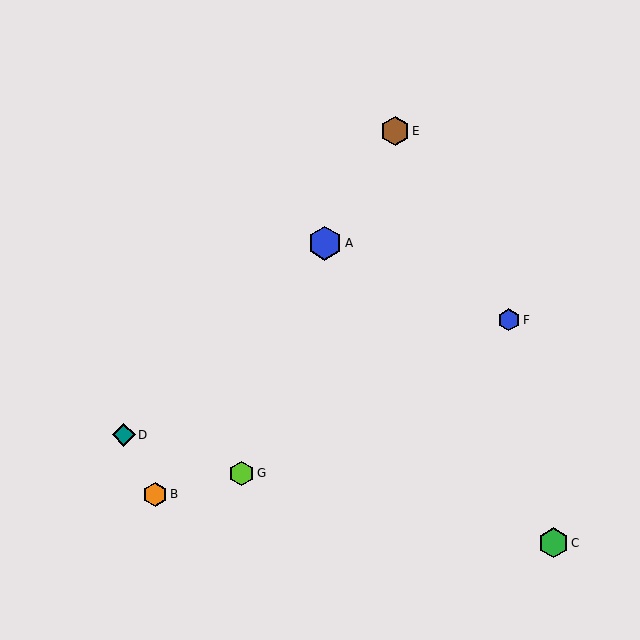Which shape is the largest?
The blue hexagon (labeled A) is the largest.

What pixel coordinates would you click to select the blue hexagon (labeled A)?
Click at (325, 243) to select the blue hexagon A.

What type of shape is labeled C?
Shape C is a green hexagon.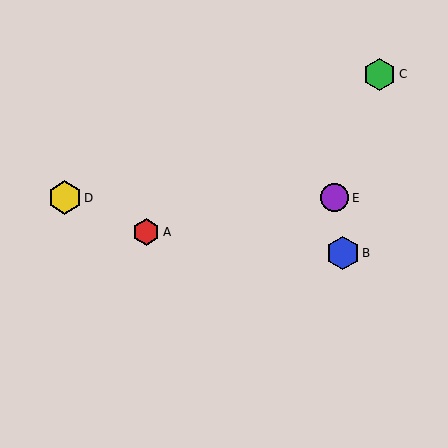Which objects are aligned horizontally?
Objects D, E are aligned horizontally.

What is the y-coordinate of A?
Object A is at y≈232.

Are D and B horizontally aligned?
No, D is at y≈198 and B is at y≈253.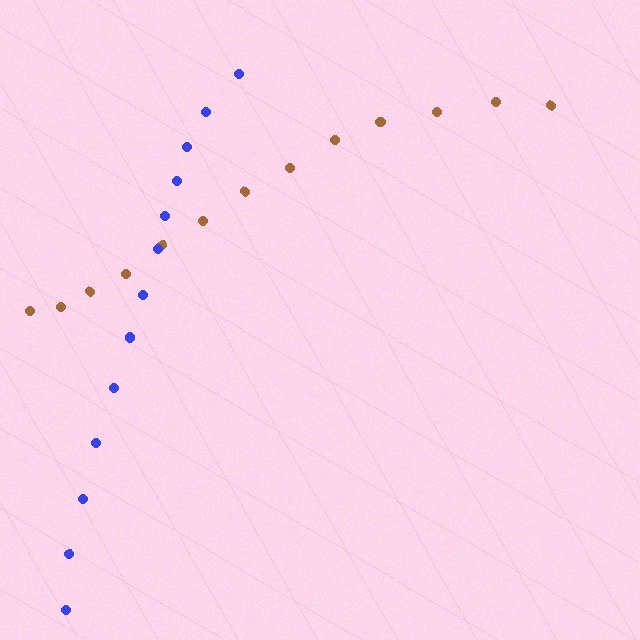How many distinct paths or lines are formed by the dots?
There are 2 distinct paths.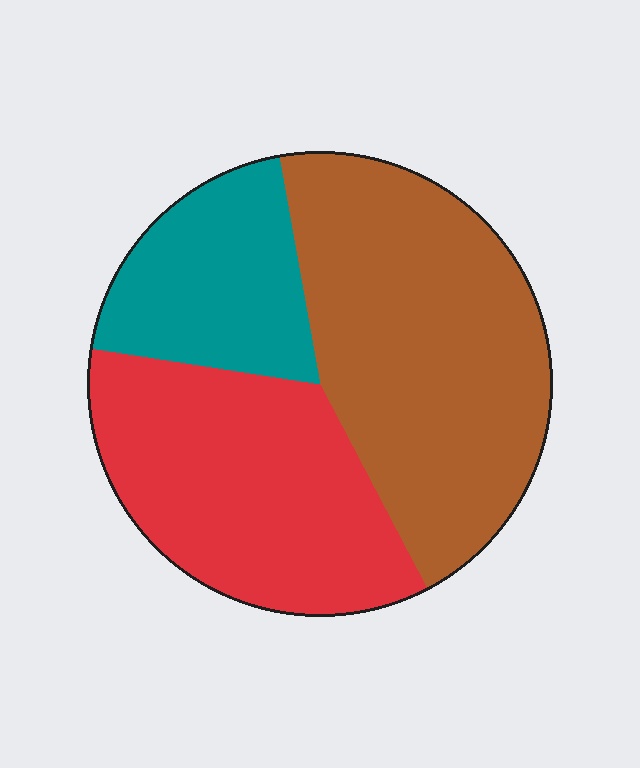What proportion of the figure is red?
Red covers 35% of the figure.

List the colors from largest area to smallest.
From largest to smallest: brown, red, teal.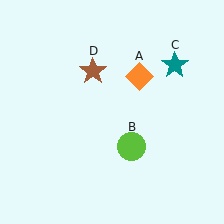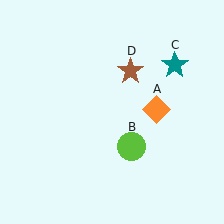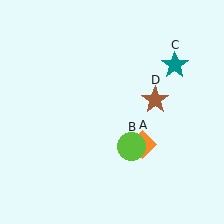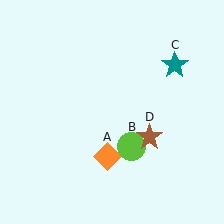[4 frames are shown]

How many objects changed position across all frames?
2 objects changed position: orange diamond (object A), brown star (object D).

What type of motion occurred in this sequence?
The orange diamond (object A), brown star (object D) rotated clockwise around the center of the scene.